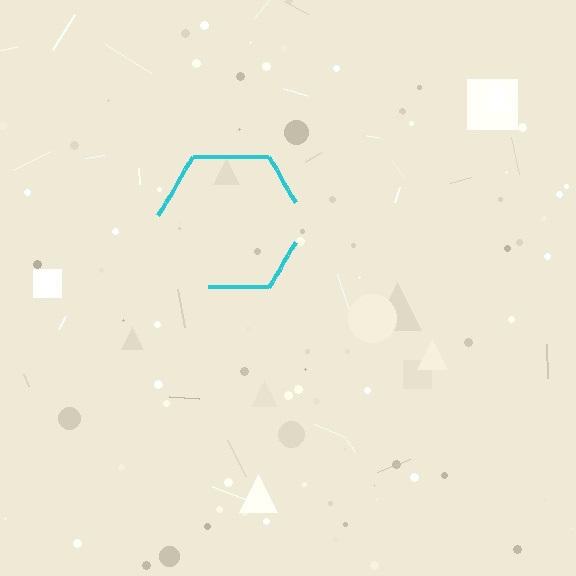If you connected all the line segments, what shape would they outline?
They would outline a hexagon.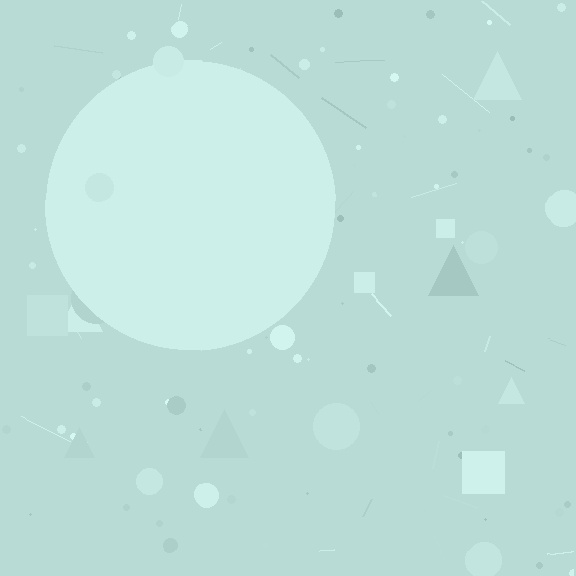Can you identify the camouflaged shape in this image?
The camouflaged shape is a circle.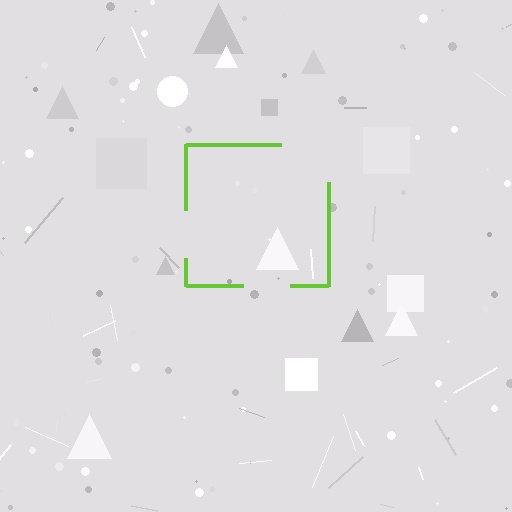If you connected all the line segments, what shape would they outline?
They would outline a square.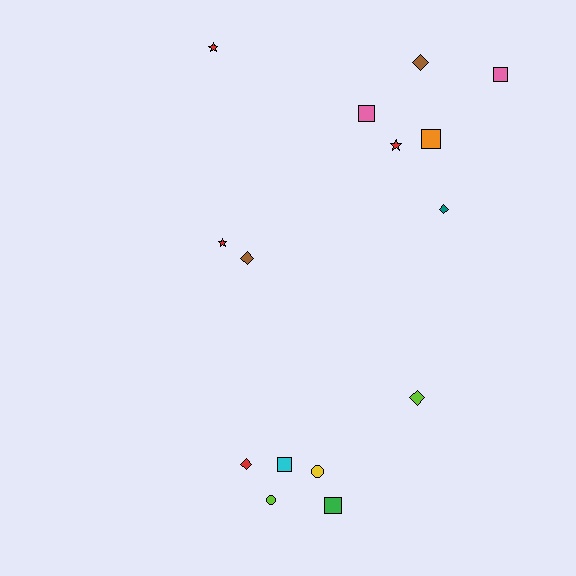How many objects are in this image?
There are 15 objects.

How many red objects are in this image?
There are 4 red objects.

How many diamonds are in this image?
There are 5 diamonds.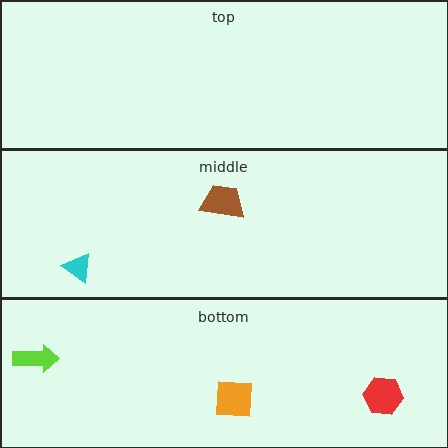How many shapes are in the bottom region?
3.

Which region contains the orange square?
The bottom region.